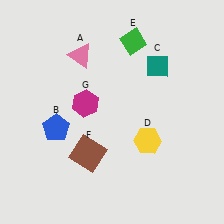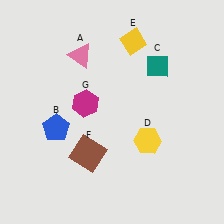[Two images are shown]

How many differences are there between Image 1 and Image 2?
There is 1 difference between the two images.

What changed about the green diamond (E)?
In Image 1, E is green. In Image 2, it changed to yellow.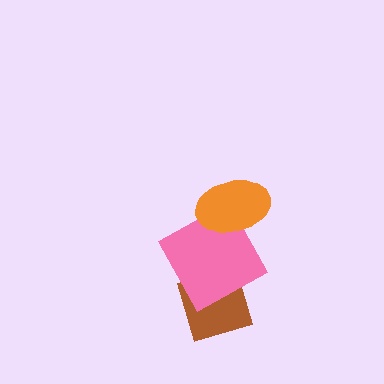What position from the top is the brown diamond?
The brown diamond is 3rd from the top.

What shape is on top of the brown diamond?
The pink square is on top of the brown diamond.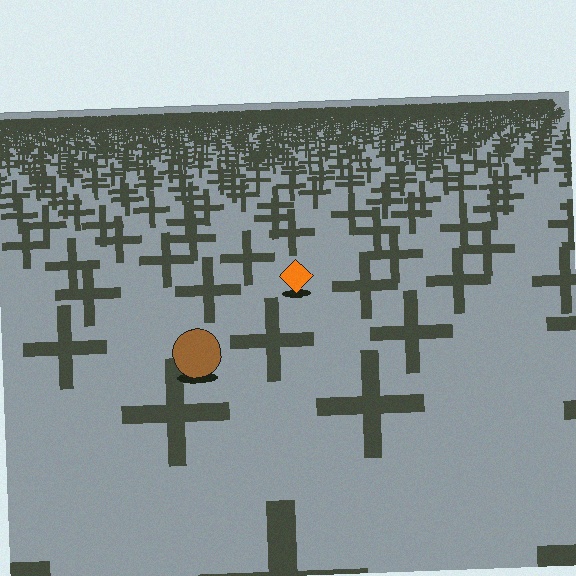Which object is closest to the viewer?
The brown circle is closest. The texture marks near it are larger and more spread out.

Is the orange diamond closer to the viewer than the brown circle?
No. The brown circle is closer — you can tell from the texture gradient: the ground texture is coarser near it.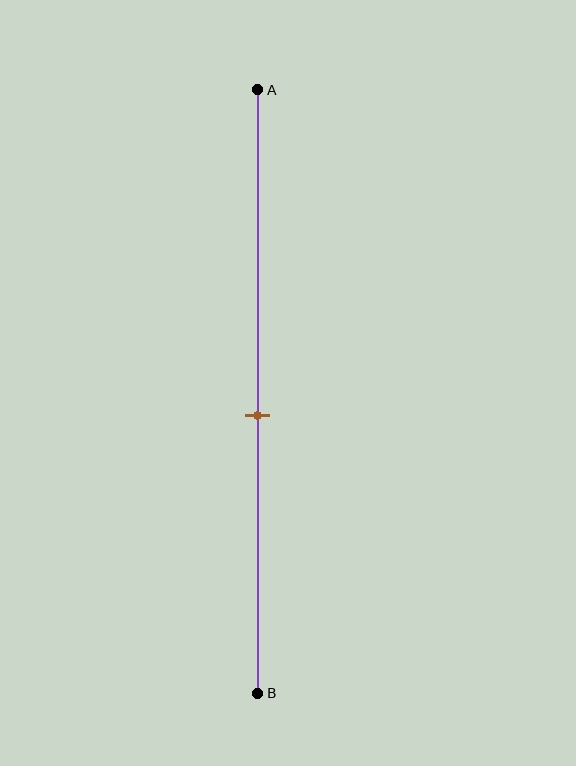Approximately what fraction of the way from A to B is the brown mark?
The brown mark is approximately 55% of the way from A to B.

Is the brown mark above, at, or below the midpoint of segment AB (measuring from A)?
The brown mark is below the midpoint of segment AB.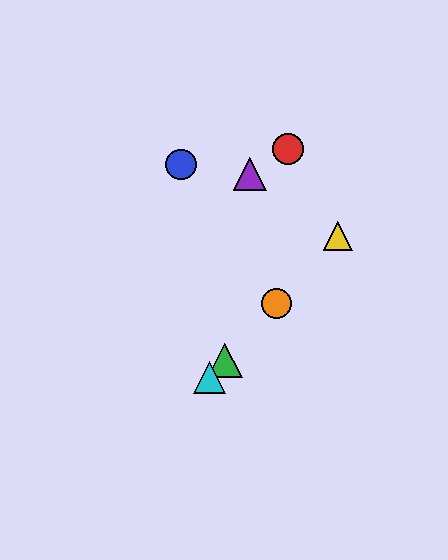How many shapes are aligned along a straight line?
4 shapes (the green triangle, the yellow triangle, the orange circle, the cyan triangle) are aligned along a straight line.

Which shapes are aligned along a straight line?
The green triangle, the yellow triangle, the orange circle, the cyan triangle are aligned along a straight line.